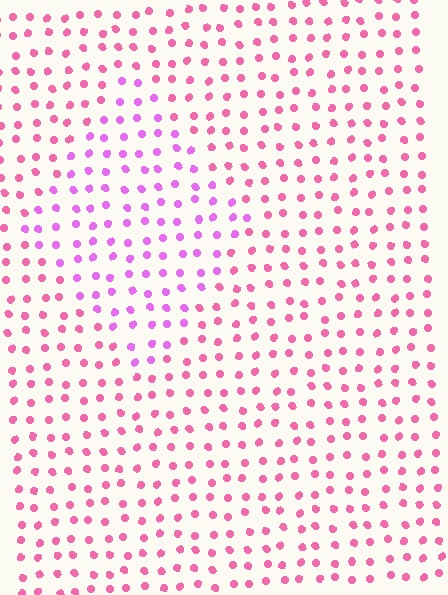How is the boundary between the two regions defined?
The boundary is defined purely by a slight shift in hue (about 36 degrees). Spacing, size, and orientation are identical on both sides.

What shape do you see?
I see a diamond.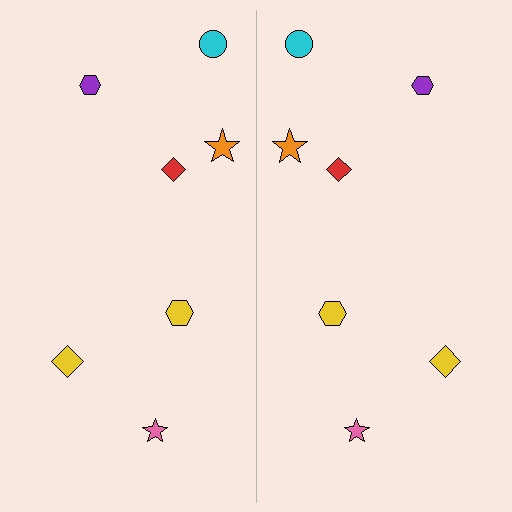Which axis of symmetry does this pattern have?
The pattern has a vertical axis of symmetry running through the center of the image.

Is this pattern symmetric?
Yes, this pattern has bilateral (reflection) symmetry.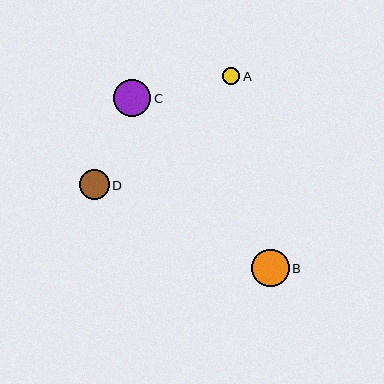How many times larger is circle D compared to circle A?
Circle D is approximately 1.8 times the size of circle A.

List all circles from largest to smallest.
From largest to smallest: C, B, D, A.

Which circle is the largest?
Circle C is the largest with a size of approximately 38 pixels.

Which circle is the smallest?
Circle A is the smallest with a size of approximately 17 pixels.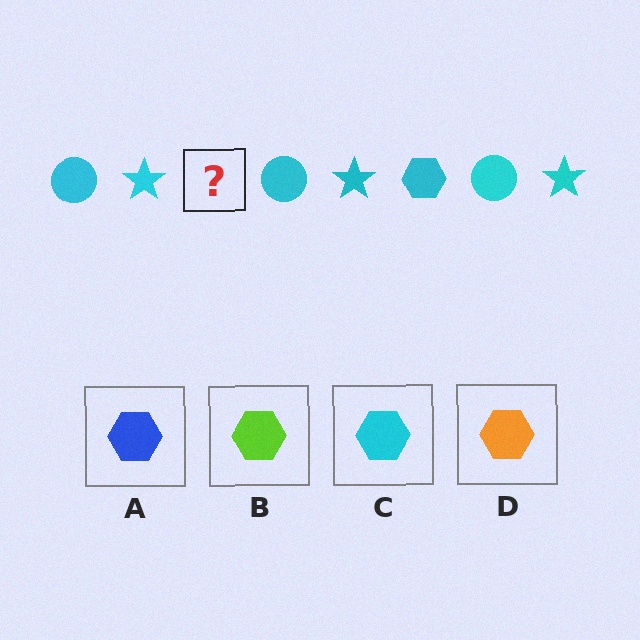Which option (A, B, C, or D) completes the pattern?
C.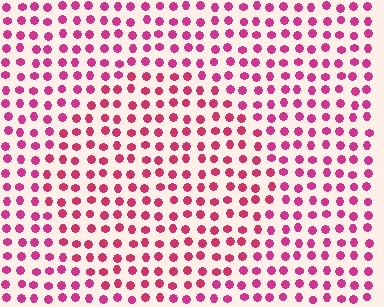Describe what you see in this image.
The image is filled with small magenta elements in a uniform arrangement. A circle-shaped region is visible where the elements are tinted to a slightly different hue, forming a subtle color boundary.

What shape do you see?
I see a circle.